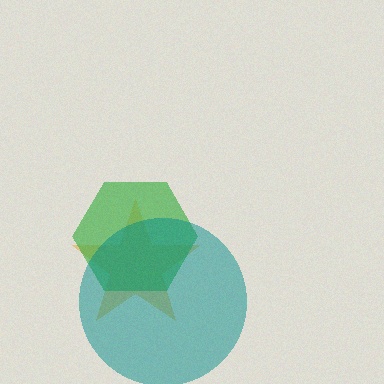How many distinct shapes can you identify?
There are 3 distinct shapes: an orange star, a green hexagon, a teal circle.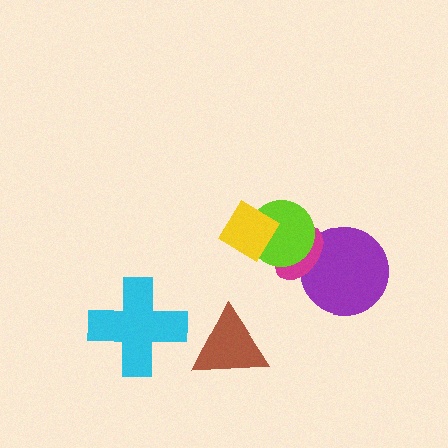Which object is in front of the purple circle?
The magenta ellipse is in front of the purple circle.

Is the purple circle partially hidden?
Yes, it is partially covered by another shape.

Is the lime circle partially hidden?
Yes, it is partially covered by another shape.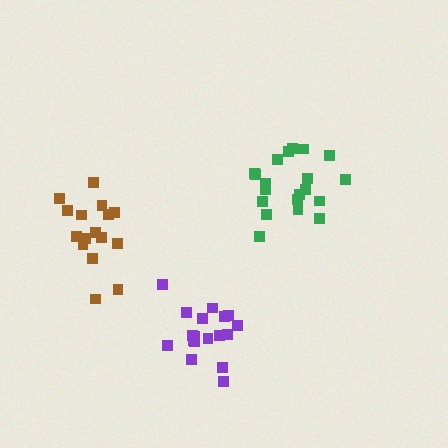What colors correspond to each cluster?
The clusters are colored: green, purple, brown.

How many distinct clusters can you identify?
There are 3 distinct clusters.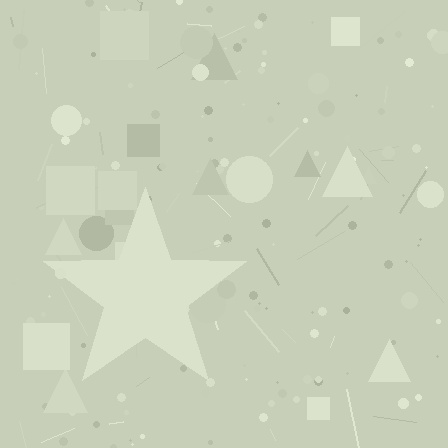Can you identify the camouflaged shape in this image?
The camouflaged shape is a star.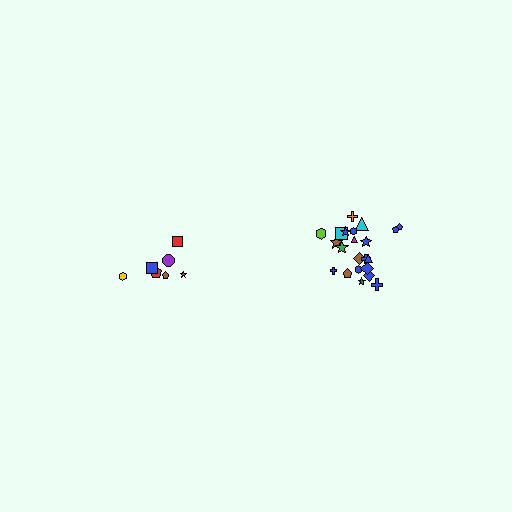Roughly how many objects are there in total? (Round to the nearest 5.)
Roughly 30 objects in total.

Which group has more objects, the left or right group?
The right group.